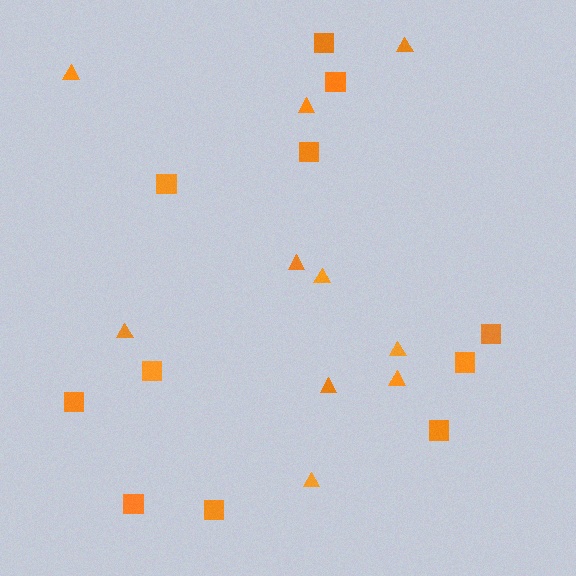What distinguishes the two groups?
There are 2 groups: one group of squares (11) and one group of triangles (10).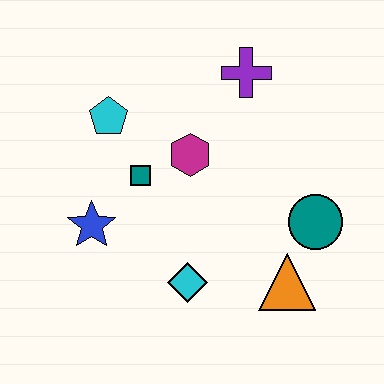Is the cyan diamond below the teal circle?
Yes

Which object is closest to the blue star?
The teal square is closest to the blue star.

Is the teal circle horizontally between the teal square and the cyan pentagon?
No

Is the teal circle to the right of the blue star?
Yes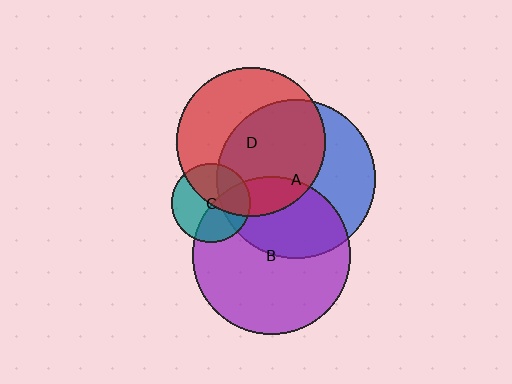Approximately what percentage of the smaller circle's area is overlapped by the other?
Approximately 30%.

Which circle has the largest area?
Circle A (blue).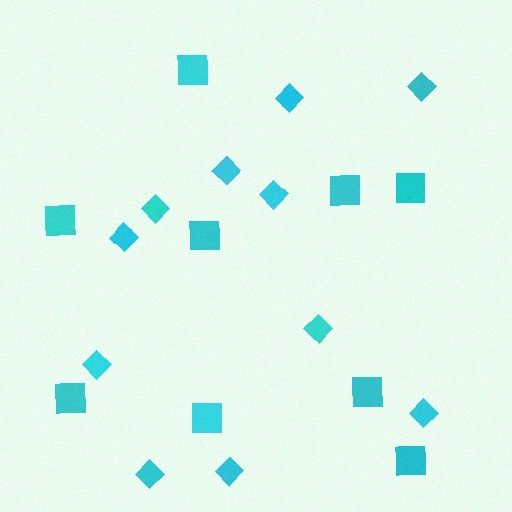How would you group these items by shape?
There are 2 groups: one group of diamonds (11) and one group of squares (9).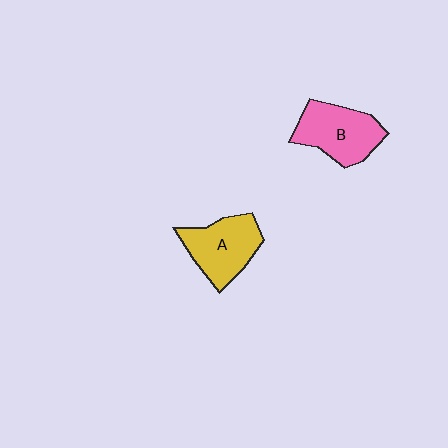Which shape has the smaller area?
Shape A (yellow).